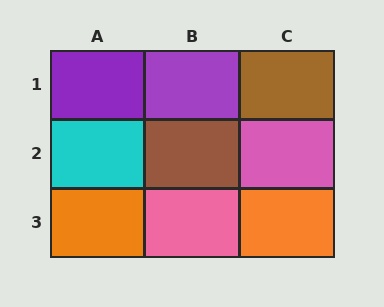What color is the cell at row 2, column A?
Cyan.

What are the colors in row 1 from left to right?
Purple, purple, brown.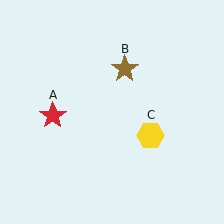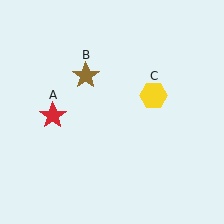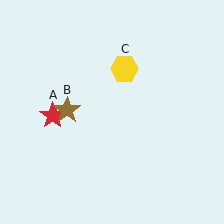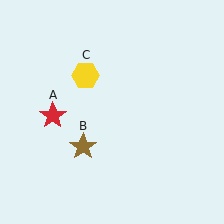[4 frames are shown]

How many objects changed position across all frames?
2 objects changed position: brown star (object B), yellow hexagon (object C).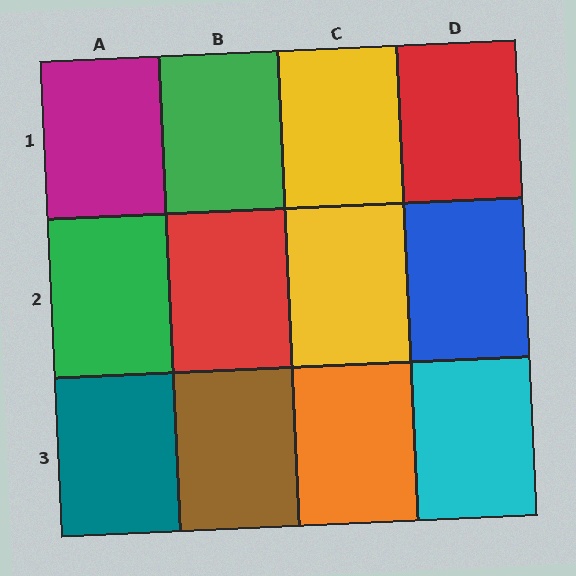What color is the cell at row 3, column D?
Cyan.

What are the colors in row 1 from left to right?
Magenta, green, yellow, red.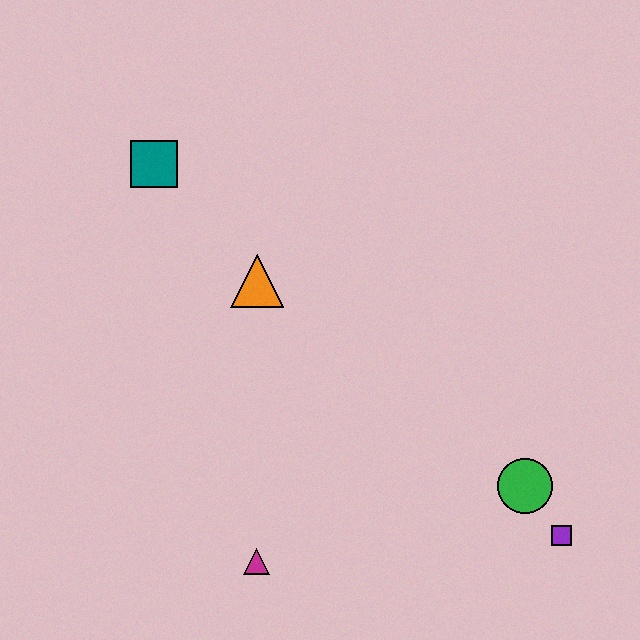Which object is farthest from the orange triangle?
The purple square is farthest from the orange triangle.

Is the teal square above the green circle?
Yes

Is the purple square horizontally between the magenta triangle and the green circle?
No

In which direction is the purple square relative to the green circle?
The purple square is below the green circle.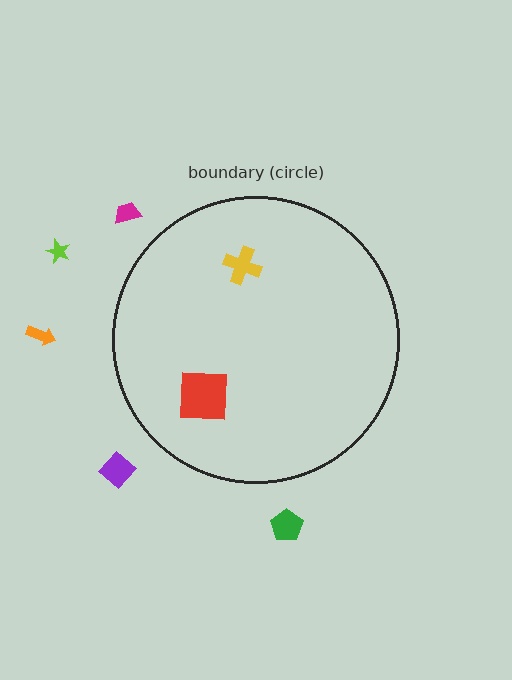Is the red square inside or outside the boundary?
Inside.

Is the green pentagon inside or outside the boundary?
Outside.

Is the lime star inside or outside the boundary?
Outside.